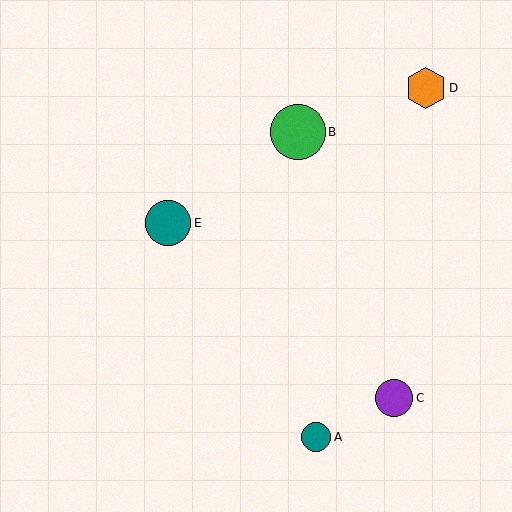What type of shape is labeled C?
Shape C is a purple circle.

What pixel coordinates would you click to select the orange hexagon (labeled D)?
Click at (426, 88) to select the orange hexagon D.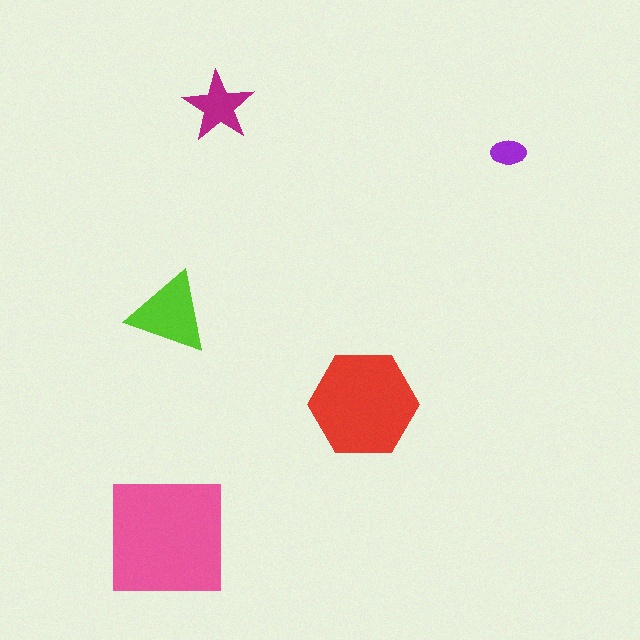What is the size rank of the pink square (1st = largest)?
1st.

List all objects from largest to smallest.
The pink square, the red hexagon, the lime triangle, the magenta star, the purple ellipse.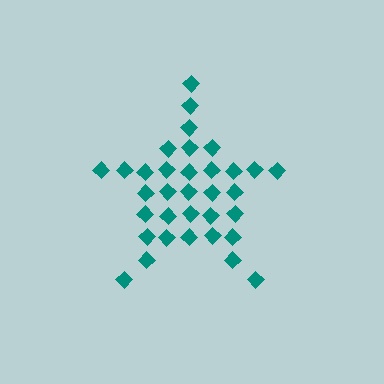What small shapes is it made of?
It is made of small diamonds.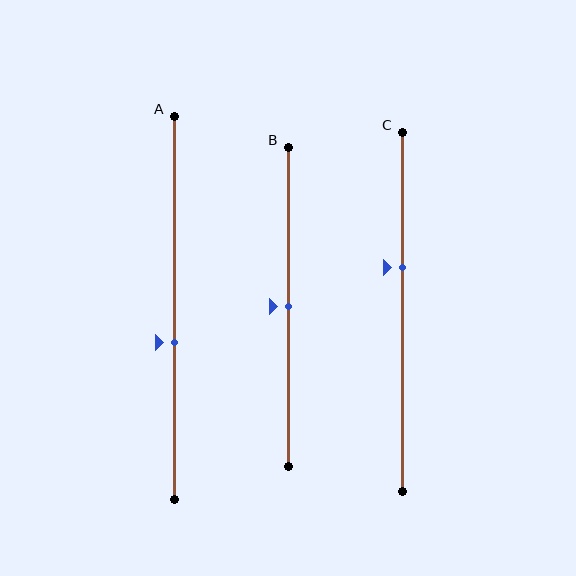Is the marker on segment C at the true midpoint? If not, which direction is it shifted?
No, the marker on segment C is shifted upward by about 12% of the segment length.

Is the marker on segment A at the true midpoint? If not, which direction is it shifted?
No, the marker on segment A is shifted downward by about 9% of the segment length.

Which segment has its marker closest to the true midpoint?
Segment B has its marker closest to the true midpoint.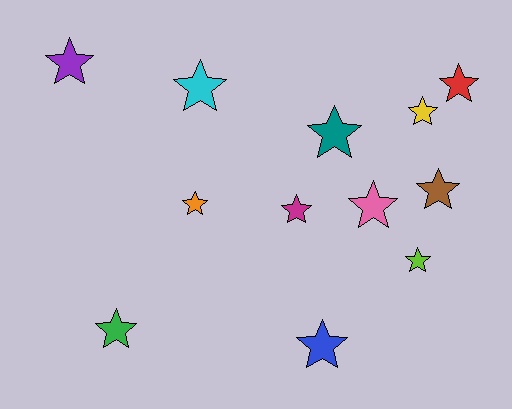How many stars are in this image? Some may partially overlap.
There are 12 stars.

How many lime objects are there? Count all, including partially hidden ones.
There is 1 lime object.